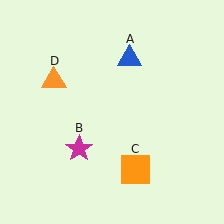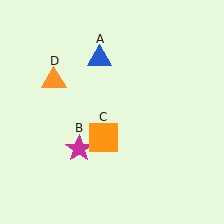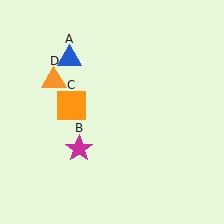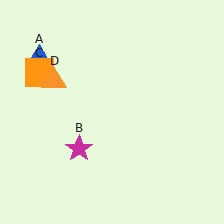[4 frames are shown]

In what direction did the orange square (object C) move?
The orange square (object C) moved up and to the left.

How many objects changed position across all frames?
2 objects changed position: blue triangle (object A), orange square (object C).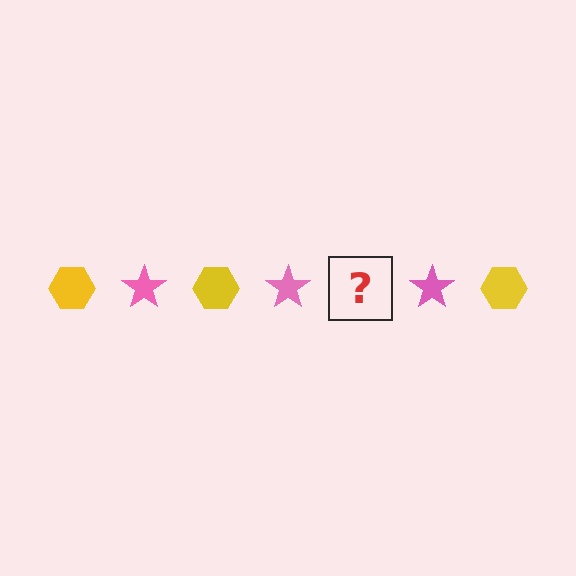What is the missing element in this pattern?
The missing element is a yellow hexagon.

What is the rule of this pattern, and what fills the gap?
The rule is that the pattern alternates between yellow hexagon and pink star. The gap should be filled with a yellow hexagon.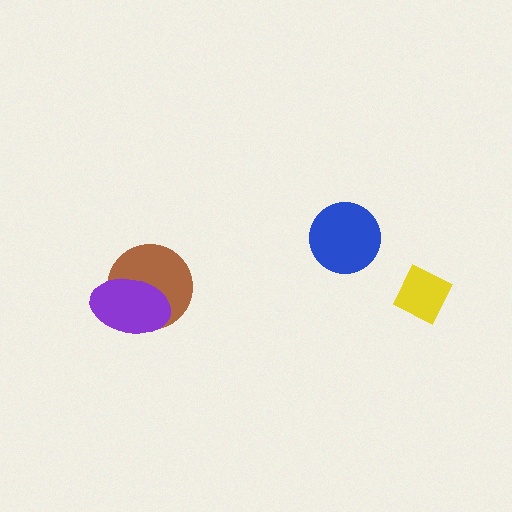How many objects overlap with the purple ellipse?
1 object overlaps with the purple ellipse.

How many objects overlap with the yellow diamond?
0 objects overlap with the yellow diamond.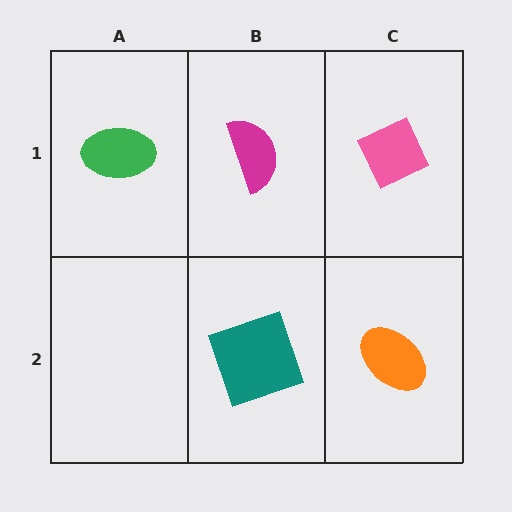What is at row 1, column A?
A green ellipse.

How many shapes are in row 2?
2 shapes.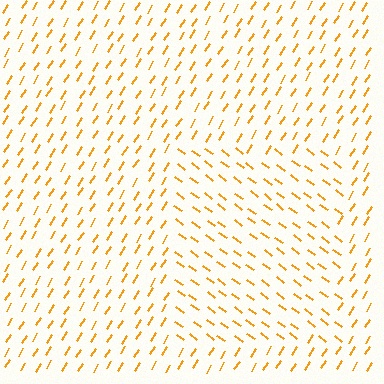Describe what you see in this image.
The image is filled with small orange line segments. A rectangle region in the image has lines oriented differently from the surrounding lines, creating a visible texture boundary.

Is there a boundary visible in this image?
Yes, there is a texture boundary formed by a change in line orientation.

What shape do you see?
I see a rectangle.